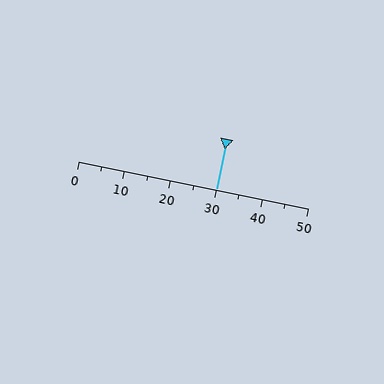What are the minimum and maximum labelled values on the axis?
The axis runs from 0 to 50.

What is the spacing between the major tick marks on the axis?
The major ticks are spaced 10 apart.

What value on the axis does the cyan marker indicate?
The marker indicates approximately 30.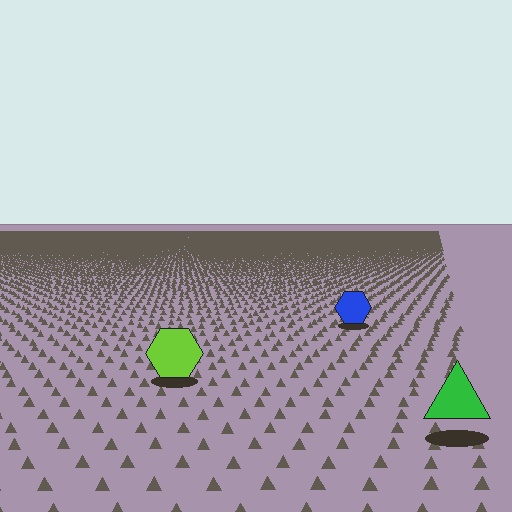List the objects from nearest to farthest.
From nearest to farthest: the green triangle, the lime hexagon, the blue hexagon.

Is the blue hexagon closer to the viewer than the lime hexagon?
No. The lime hexagon is closer — you can tell from the texture gradient: the ground texture is coarser near it.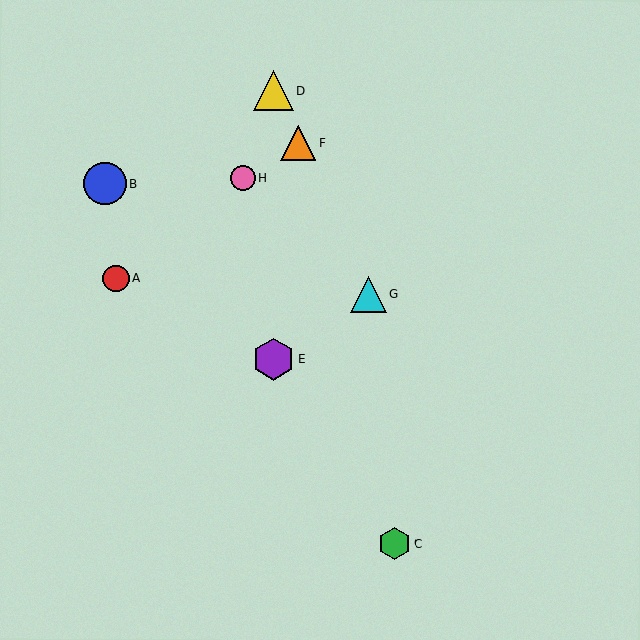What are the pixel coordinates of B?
Object B is at (105, 183).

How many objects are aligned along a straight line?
3 objects (D, F, G) are aligned along a straight line.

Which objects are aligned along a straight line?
Objects D, F, G are aligned along a straight line.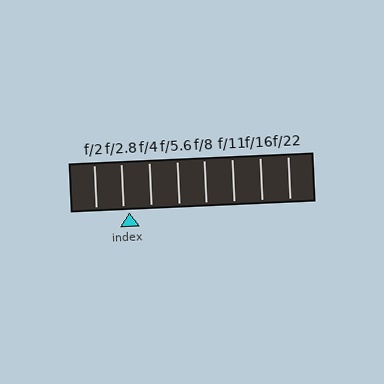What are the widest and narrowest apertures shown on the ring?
The widest aperture shown is f/2 and the narrowest is f/22.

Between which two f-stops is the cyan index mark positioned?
The index mark is between f/2.8 and f/4.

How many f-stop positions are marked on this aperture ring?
There are 8 f-stop positions marked.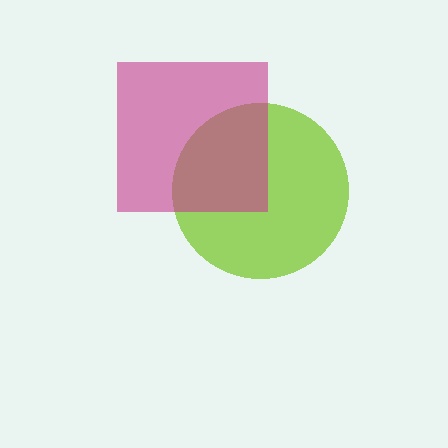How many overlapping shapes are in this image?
There are 2 overlapping shapes in the image.